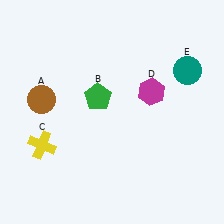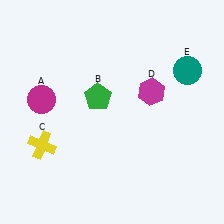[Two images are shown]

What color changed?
The circle (A) changed from brown in Image 1 to magenta in Image 2.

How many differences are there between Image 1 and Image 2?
There is 1 difference between the two images.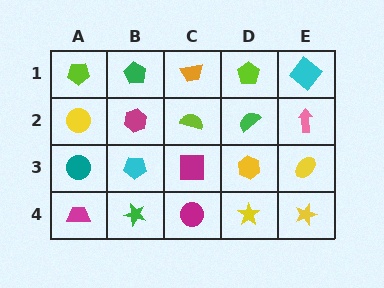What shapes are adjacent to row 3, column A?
A yellow circle (row 2, column A), a magenta trapezoid (row 4, column A), a cyan pentagon (row 3, column B).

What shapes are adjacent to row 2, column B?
A green pentagon (row 1, column B), a cyan pentagon (row 3, column B), a yellow circle (row 2, column A), a lime semicircle (row 2, column C).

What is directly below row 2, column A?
A teal circle.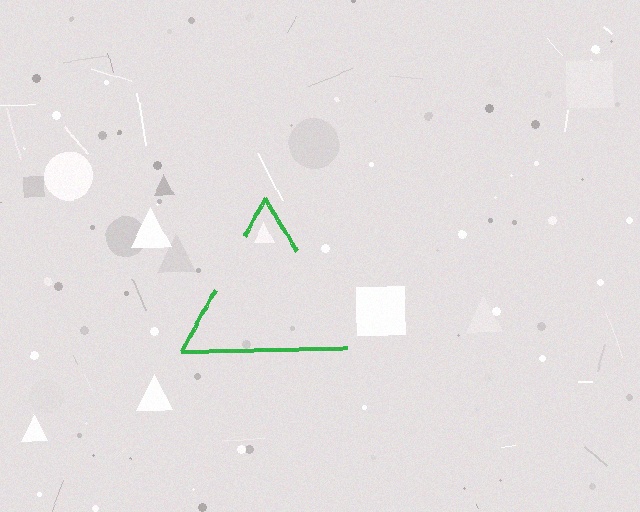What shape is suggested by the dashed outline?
The dashed outline suggests a triangle.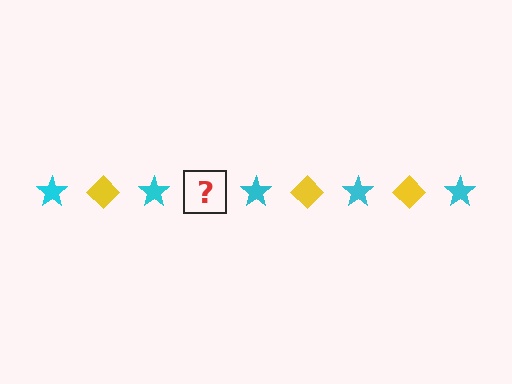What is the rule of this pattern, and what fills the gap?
The rule is that the pattern alternates between cyan star and yellow diamond. The gap should be filled with a yellow diamond.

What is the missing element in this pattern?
The missing element is a yellow diamond.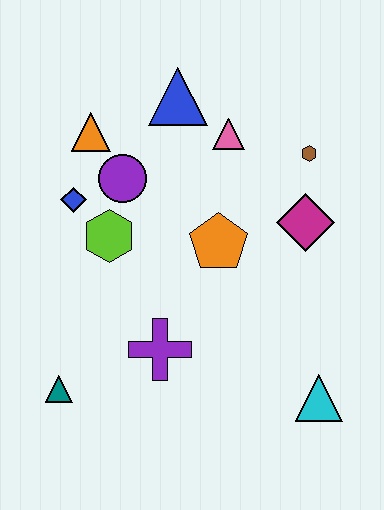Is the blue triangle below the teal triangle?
No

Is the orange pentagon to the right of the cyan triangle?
No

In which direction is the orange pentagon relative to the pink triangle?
The orange pentagon is below the pink triangle.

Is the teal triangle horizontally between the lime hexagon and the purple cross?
No